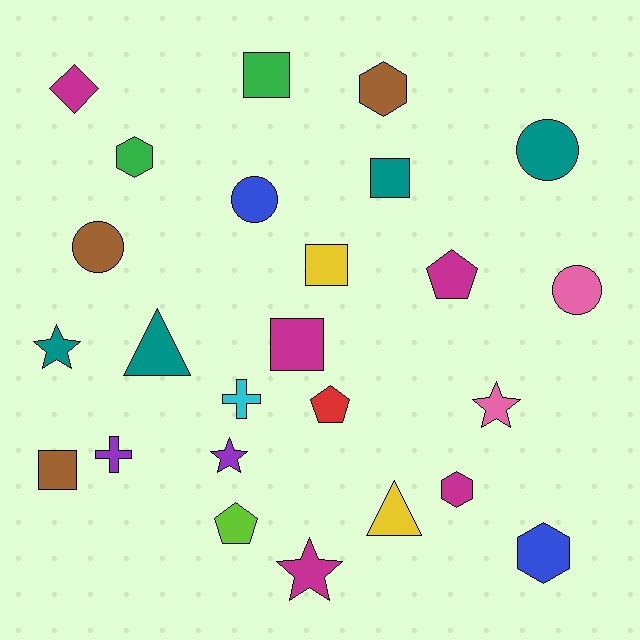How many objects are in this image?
There are 25 objects.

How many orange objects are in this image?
There are no orange objects.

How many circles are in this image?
There are 4 circles.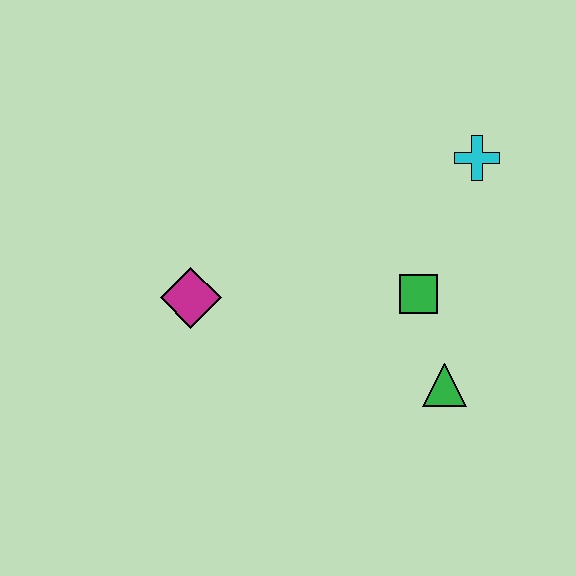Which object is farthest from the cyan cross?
The magenta diamond is farthest from the cyan cross.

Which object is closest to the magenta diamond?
The green square is closest to the magenta diamond.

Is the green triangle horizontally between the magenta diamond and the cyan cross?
Yes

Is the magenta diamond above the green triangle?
Yes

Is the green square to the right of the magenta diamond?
Yes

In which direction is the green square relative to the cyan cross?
The green square is below the cyan cross.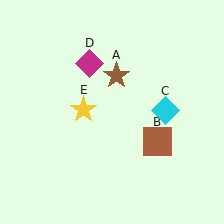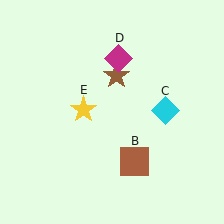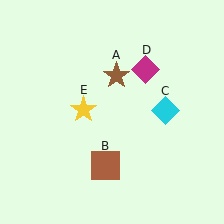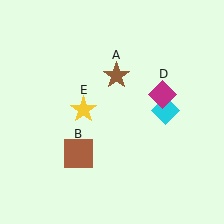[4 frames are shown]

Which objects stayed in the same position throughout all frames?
Brown star (object A) and cyan diamond (object C) and yellow star (object E) remained stationary.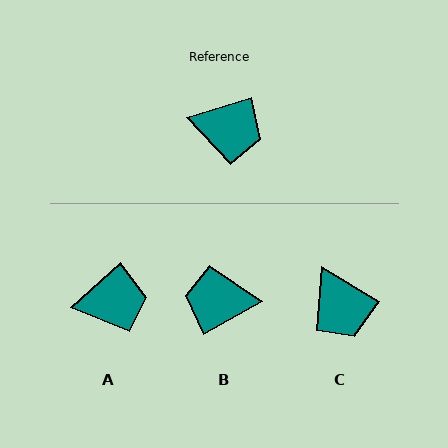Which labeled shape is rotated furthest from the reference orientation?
B, about 167 degrees away.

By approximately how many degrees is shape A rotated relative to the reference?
Approximately 25 degrees counter-clockwise.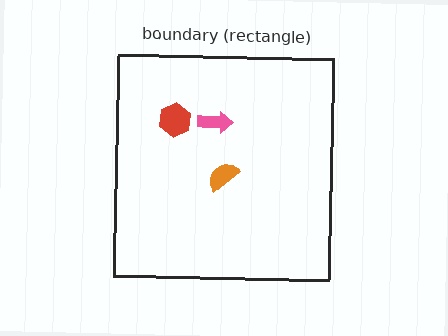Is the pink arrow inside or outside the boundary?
Inside.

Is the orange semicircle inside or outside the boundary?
Inside.